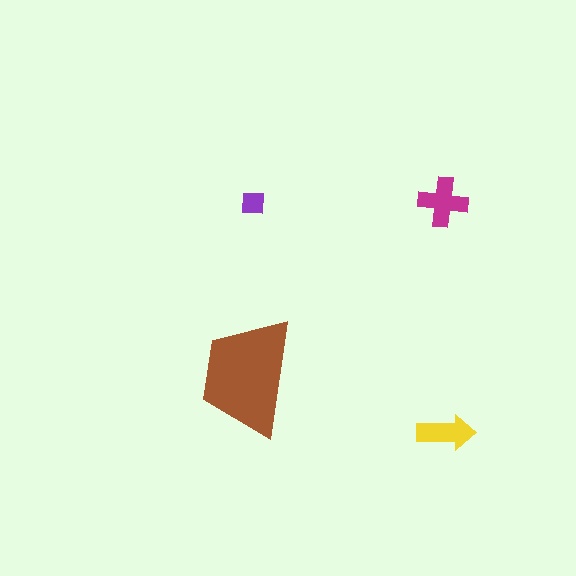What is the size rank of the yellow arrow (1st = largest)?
3rd.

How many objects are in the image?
There are 4 objects in the image.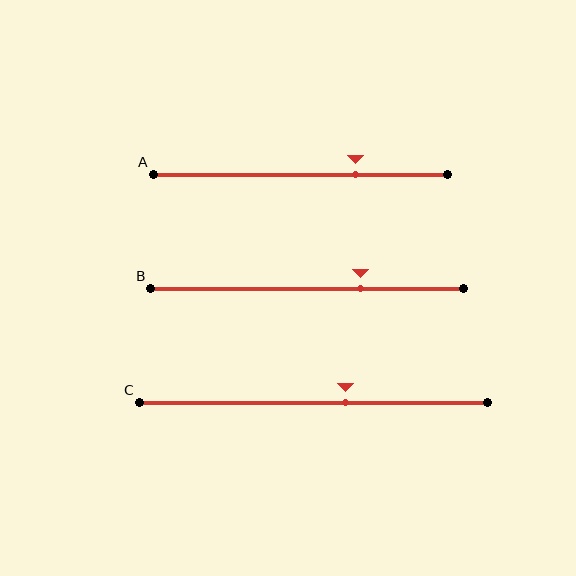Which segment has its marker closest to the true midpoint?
Segment C has its marker closest to the true midpoint.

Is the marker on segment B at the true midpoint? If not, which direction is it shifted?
No, the marker on segment B is shifted to the right by about 17% of the segment length.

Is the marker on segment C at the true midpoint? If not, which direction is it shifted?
No, the marker on segment C is shifted to the right by about 9% of the segment length.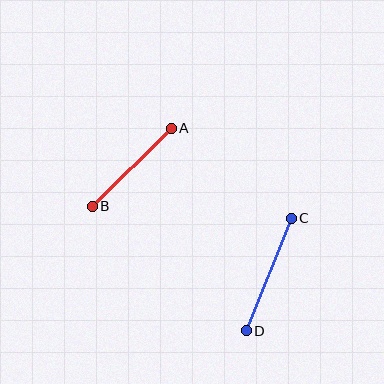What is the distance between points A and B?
The distance is approximately 111 pixels.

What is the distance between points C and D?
The distance is approximately 121 pixels.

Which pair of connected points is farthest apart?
Points C and D are farthest apart.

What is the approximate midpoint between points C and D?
The midpoint is at approximately (269, 275) pixels.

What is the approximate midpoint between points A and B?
The midpoint is at approximately (132, 167) pixels.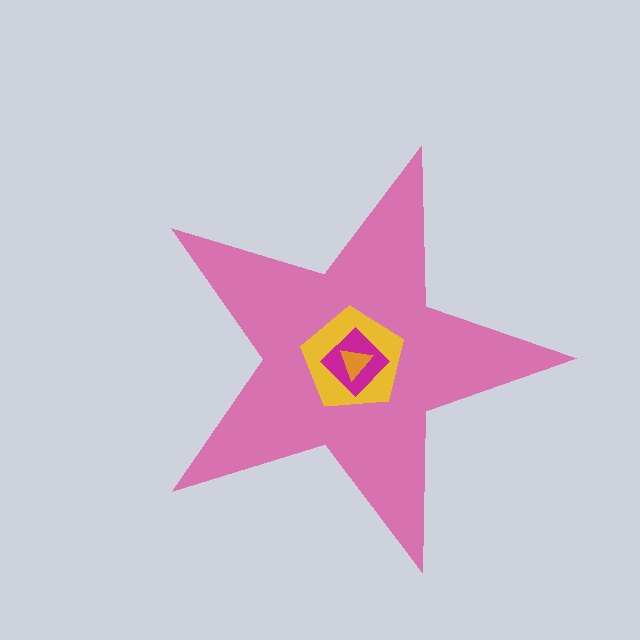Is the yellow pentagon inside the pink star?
Yes.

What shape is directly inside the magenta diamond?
The orange triangle.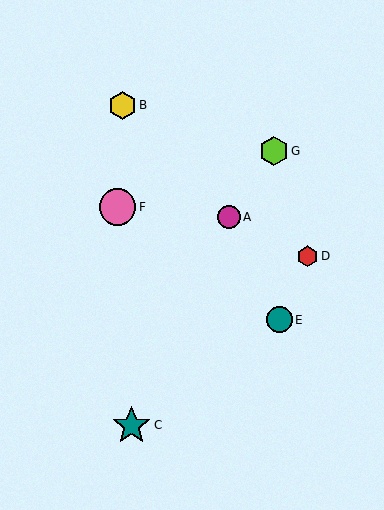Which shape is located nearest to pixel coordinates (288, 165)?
The lime hexagon (labeled G) at (274, 151) is nearest to that location.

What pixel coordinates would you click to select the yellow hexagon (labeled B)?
Click at (122, 105) to select the yellow hexagon B.